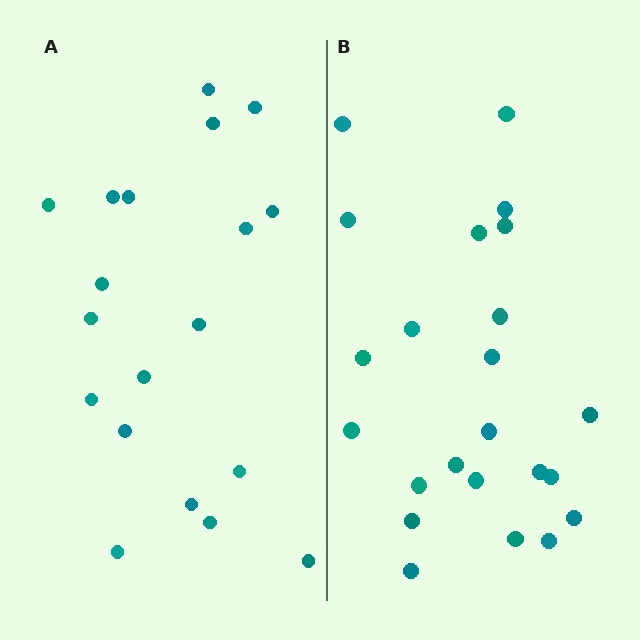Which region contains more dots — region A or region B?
Region B (the right region) has more dots.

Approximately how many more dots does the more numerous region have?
Region B has about 4 more dots than region A.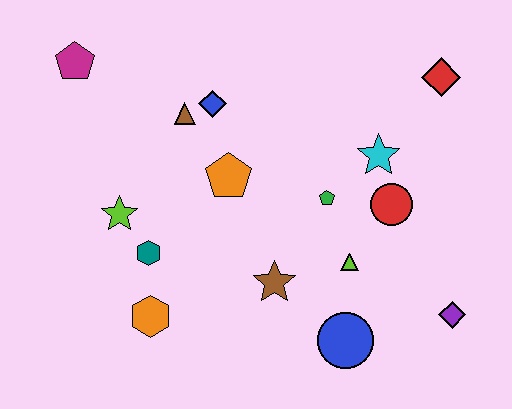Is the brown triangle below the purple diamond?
No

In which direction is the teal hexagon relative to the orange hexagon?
The teal hexagon is above the orange hexagon.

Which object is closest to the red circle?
The cyan star is closest to the red circle.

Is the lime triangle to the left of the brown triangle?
No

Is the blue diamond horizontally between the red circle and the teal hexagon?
Yes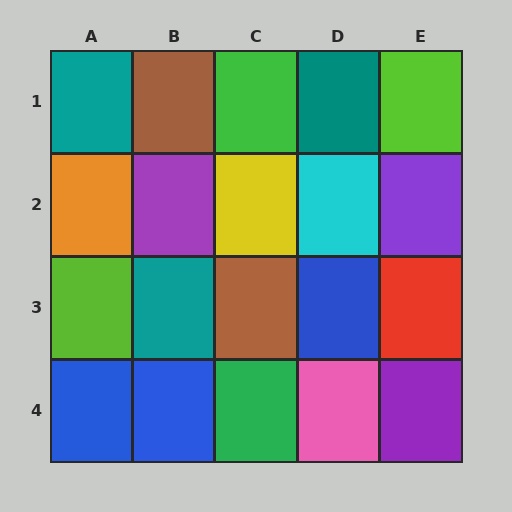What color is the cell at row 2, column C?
Yellow.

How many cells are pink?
1 cell is pink.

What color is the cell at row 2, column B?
Purple.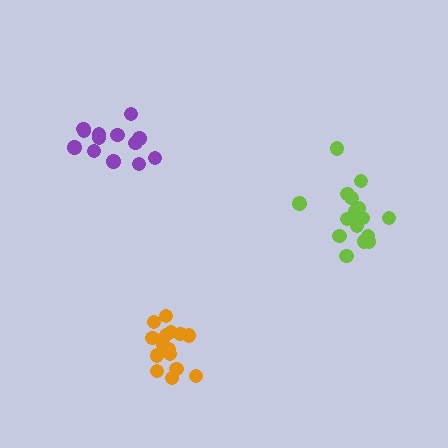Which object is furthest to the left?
The purple cluster is leftmost.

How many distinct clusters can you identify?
There are 3 distinct clusters.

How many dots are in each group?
Group 1: 17 dots, Group 2: 16 dots, Group 3: 13 dots (46 total).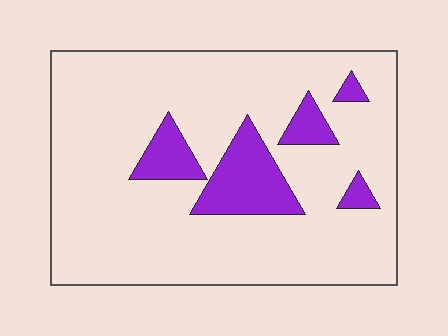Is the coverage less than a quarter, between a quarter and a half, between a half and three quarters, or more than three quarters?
Less than a quarter.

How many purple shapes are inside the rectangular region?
5.